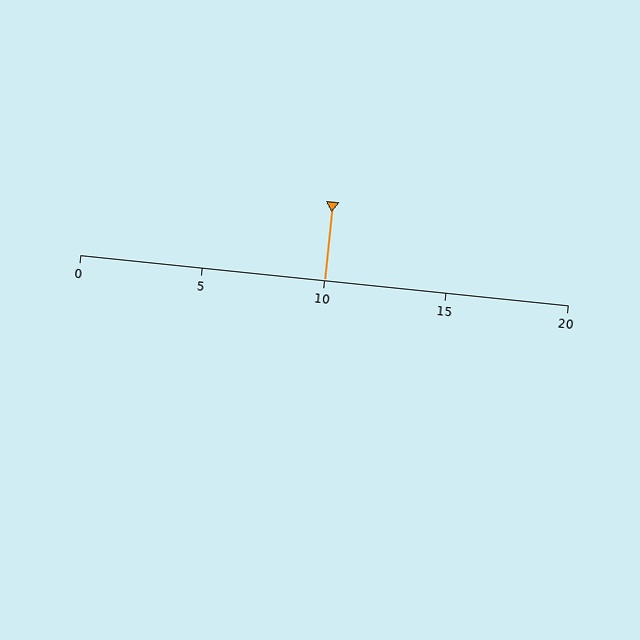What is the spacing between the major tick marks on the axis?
The major ticks are spaced 5 apart.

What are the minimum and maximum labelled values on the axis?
The axis runs from 0 to 20.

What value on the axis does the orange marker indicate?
The marker indicates approximately 10.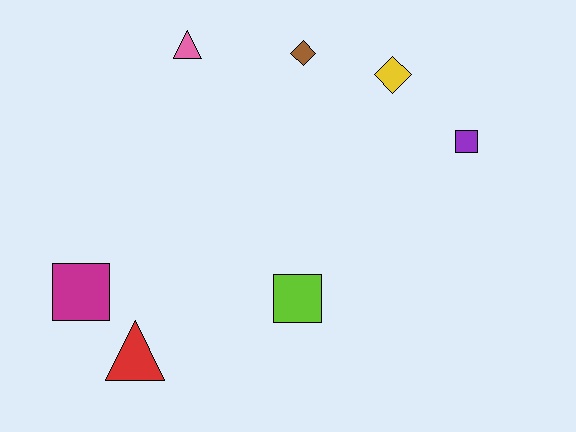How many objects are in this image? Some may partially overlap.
There are 7 objects.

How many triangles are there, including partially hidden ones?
There are 2 triangles.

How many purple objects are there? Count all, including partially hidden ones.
There is 1 purple object.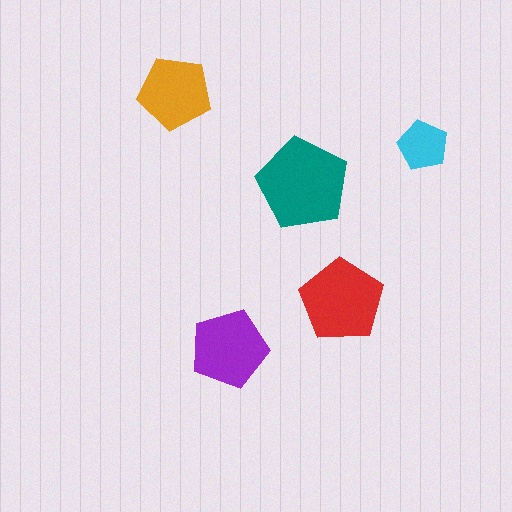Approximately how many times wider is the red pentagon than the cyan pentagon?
About 1.5 times wider.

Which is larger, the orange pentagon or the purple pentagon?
The purple one.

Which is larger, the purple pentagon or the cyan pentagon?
The purple one.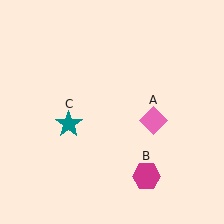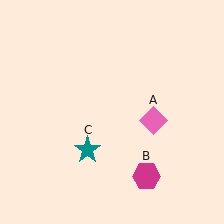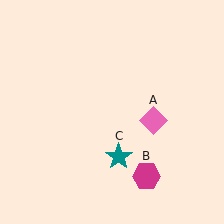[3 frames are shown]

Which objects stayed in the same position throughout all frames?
Pink diamond (object A) and magenta hexagon (object B) remained stationary.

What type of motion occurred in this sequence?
The teal star (object C) rotated counterclockwise around the center of the scene.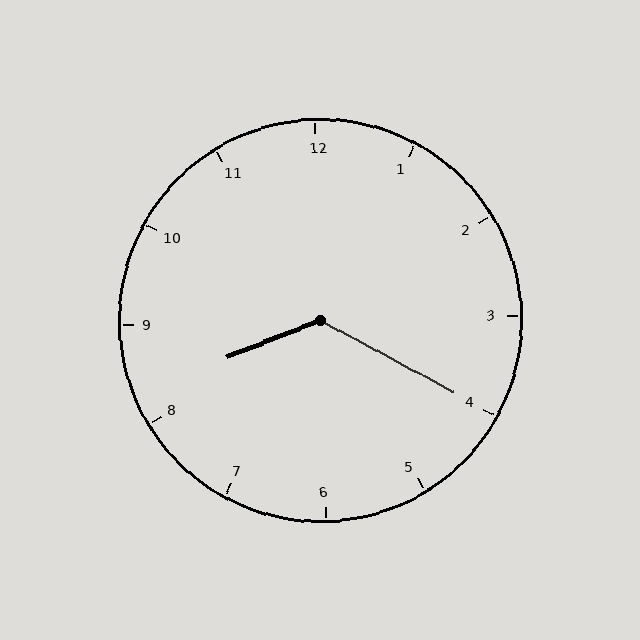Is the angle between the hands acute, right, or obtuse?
It is obtuse.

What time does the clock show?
8:20.